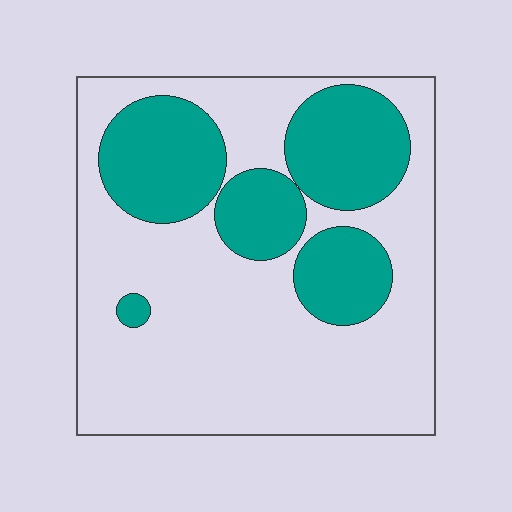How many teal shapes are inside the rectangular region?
5.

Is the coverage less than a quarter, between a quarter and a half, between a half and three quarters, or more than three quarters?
Between a quarter and a half.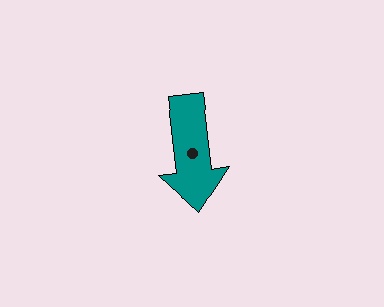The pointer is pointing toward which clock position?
Roughly 6 o'clock.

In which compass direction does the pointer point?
South.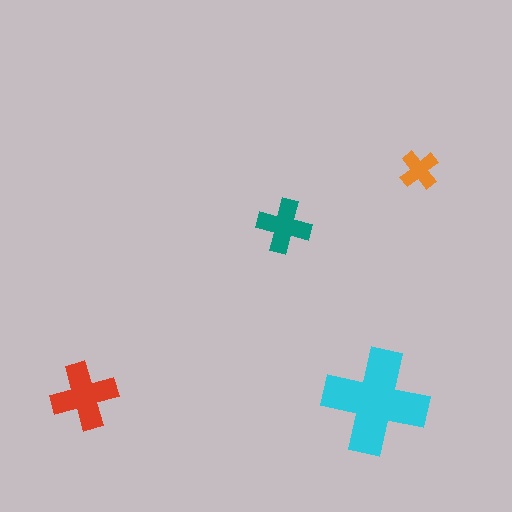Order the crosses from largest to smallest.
the cyan one, the red one, the teal one, the orange one.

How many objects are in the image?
There are 4 objects in the image.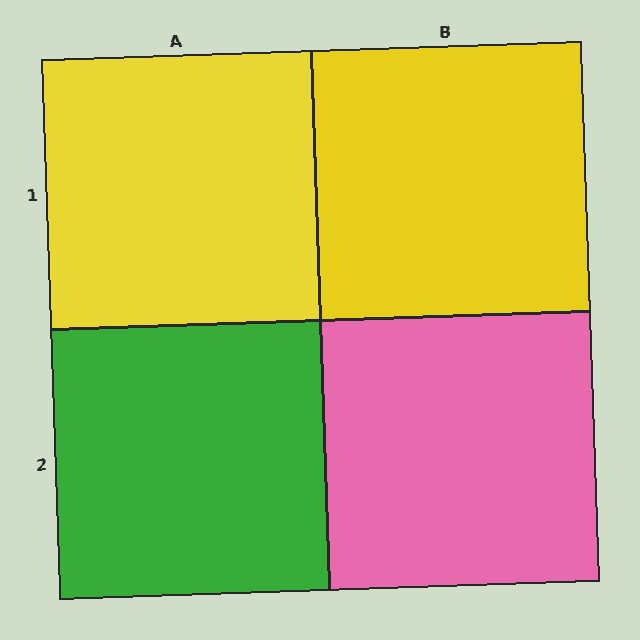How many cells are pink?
1 cell is pink.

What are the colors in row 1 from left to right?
Yellow, yellow.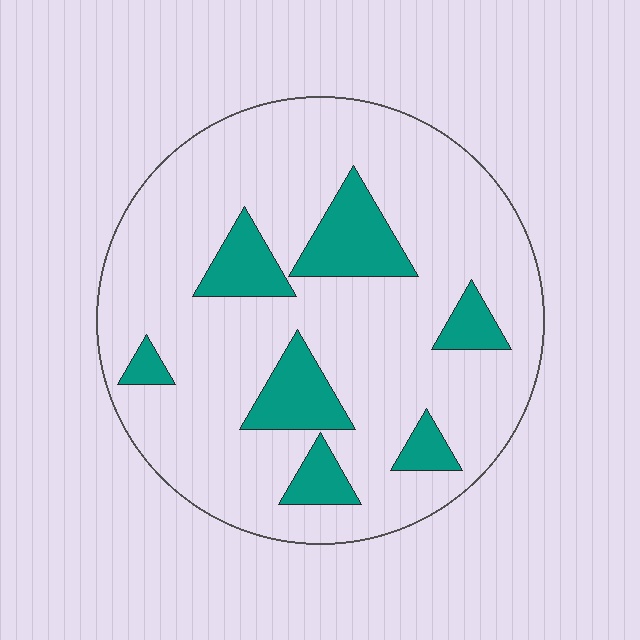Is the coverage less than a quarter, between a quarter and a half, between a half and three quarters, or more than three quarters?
Less than a quarter.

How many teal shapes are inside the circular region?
7.